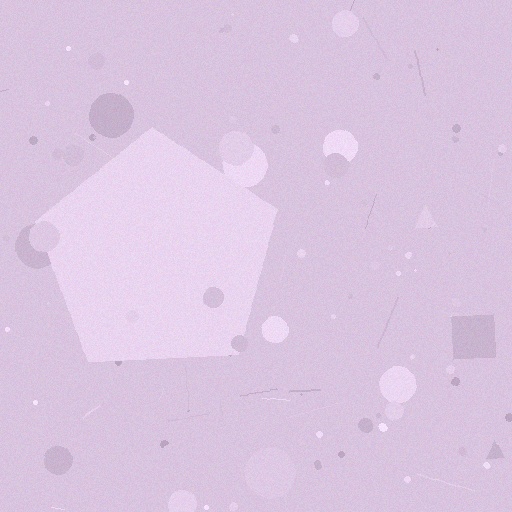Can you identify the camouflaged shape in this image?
The camouflaged shape is a pentagon.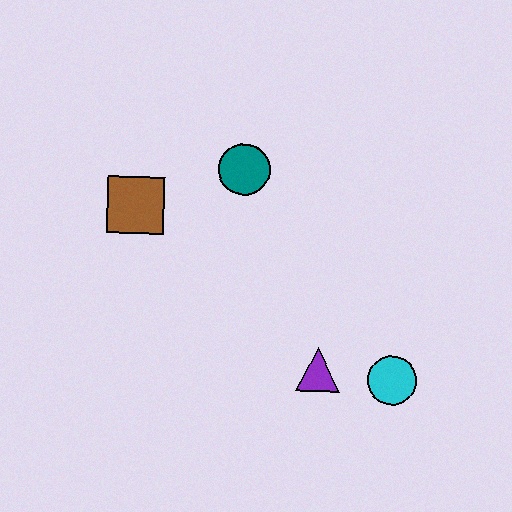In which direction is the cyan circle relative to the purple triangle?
The cyan circle is to the right of the purple triangle.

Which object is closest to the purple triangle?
The cyan circle is closest to the purple triangle.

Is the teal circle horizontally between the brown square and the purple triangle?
Yes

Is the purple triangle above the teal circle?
No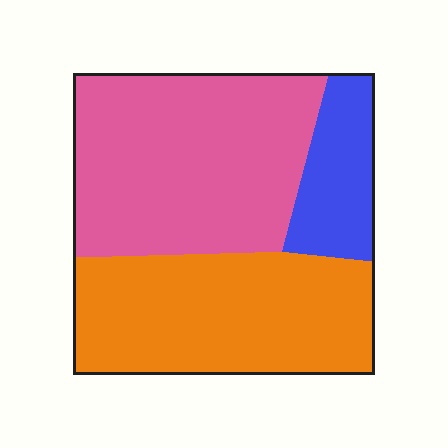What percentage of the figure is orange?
Orange takes up between a third and a half of the figure.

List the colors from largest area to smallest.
From largest to smallest: pink, orange, blue.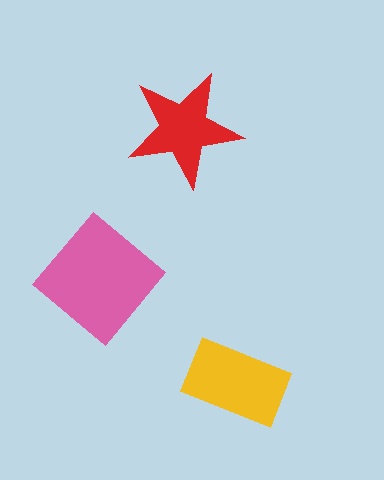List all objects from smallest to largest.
The red star, the yellow rectangle, the pink diamond.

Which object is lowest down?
The yellow rectangle is bottommost.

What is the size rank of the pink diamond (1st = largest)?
1st.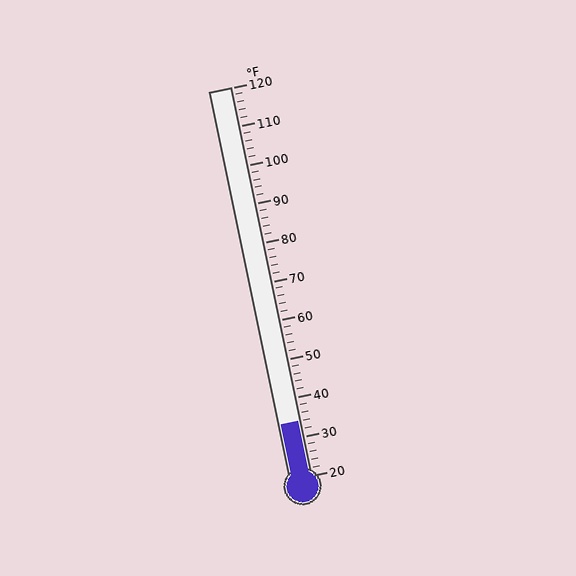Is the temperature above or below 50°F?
The temperature is below 50°F.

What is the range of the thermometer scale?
The thermometer scale ranges from 20°F to 120°F.